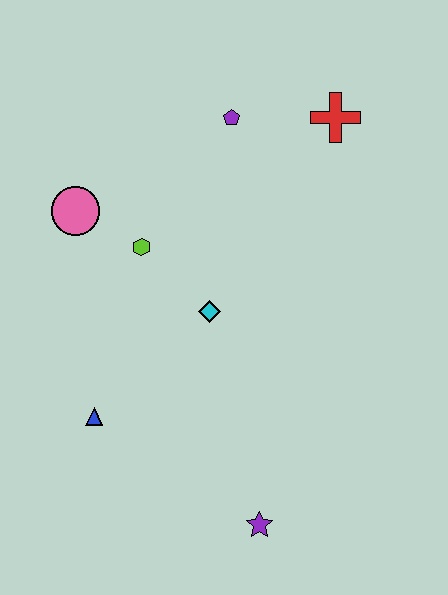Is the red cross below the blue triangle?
No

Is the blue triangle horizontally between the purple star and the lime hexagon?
No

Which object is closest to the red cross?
The purple pentagon is closest to the red cross.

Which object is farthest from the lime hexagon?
The purple star is farthest from the lime hexagon.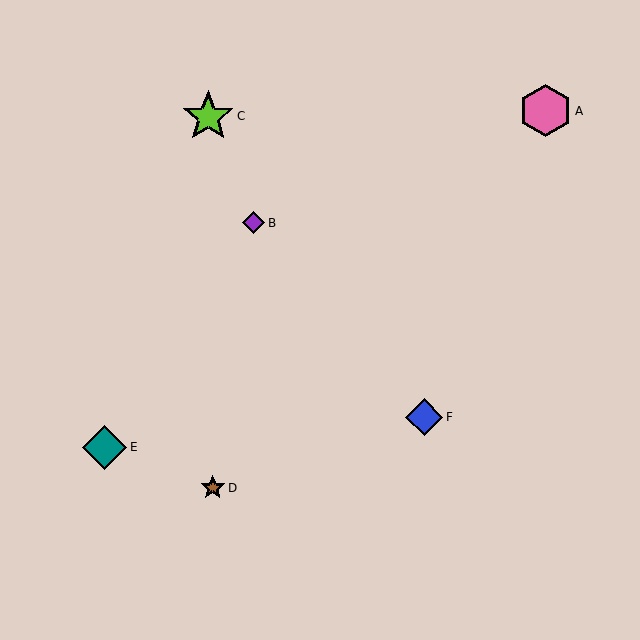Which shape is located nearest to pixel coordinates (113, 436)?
The teal diamond (labeled E) at (105, 447) is nearest to that location.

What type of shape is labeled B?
Shape B is a purple diamond.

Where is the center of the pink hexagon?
The center of the pink hexagon is at (545, 111).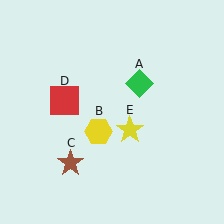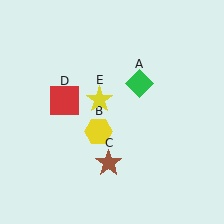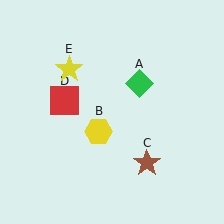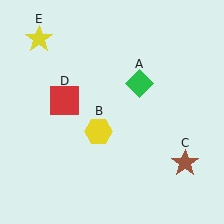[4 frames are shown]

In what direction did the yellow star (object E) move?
The yellow star (object E) moved up and to the left.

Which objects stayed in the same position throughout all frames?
Green diamond (object A) and yellow hexagon (object B) and red square (object D) remained stationary.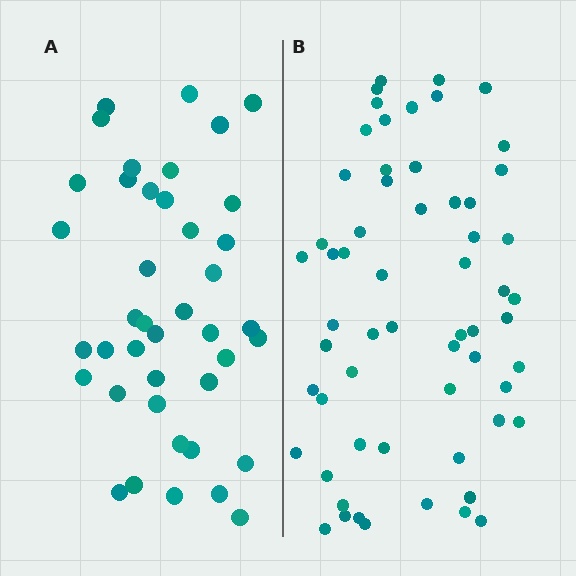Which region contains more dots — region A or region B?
Region B (the right region) has more dots.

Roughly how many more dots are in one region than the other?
Region B has approximately 20 more dots than region A.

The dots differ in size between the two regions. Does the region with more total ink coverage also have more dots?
No. Region A has more total ink coverage because its dots are larger, but region B actually contains more individual dots. Total area can be misleading — the number of items is what matters here.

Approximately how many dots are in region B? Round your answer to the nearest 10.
About 60 dots.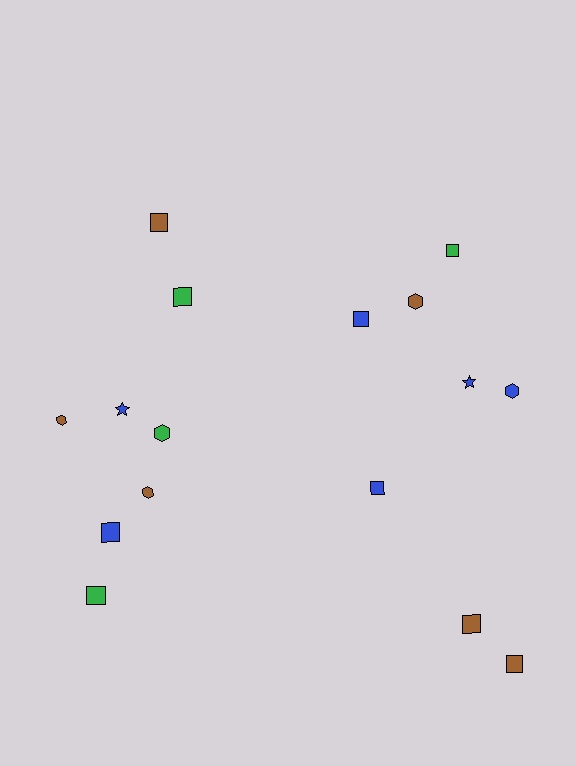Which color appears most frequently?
Blue, with 6 objects.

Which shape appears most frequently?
Square, with 9 objects.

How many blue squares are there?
There are 3 blue squares.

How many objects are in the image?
There are 16 objects.